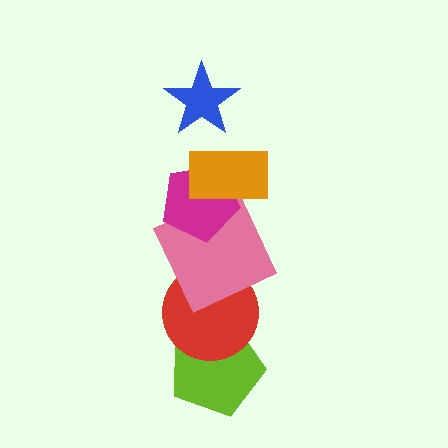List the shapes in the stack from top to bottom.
From top to bottom: the blue star, the orange rectangle, the magenta pentagon, the pink square, the red circle, the lime pentagon.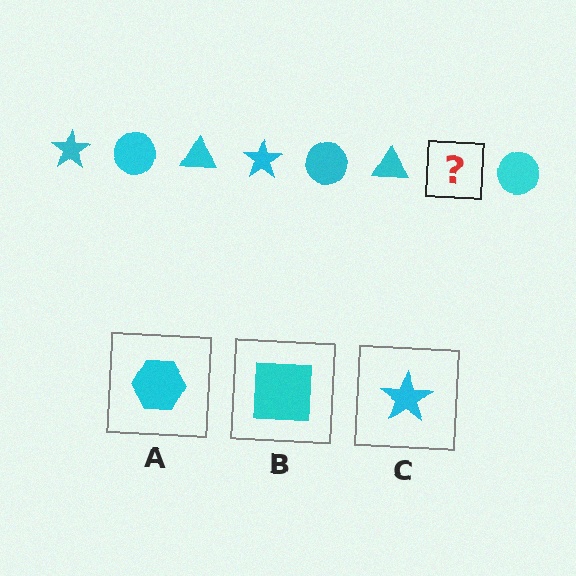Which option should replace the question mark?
Option C.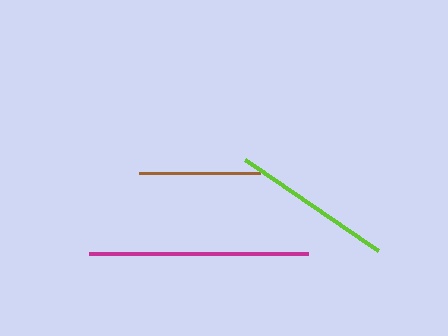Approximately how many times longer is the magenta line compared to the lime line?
The magenta line is approximately 1.4 times the length of the lime line.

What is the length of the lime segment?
The lime segment is approximately 161 pixels long.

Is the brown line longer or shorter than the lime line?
The lime line is longer than the brown line.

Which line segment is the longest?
The magenta line is the longest at approximately 219 pixels.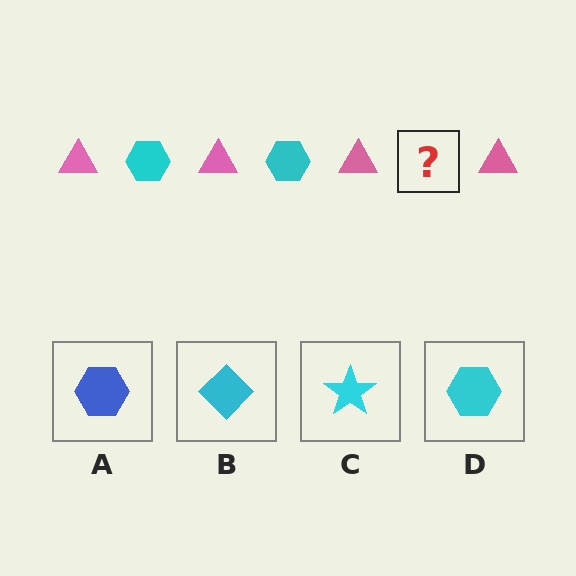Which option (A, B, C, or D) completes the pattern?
D.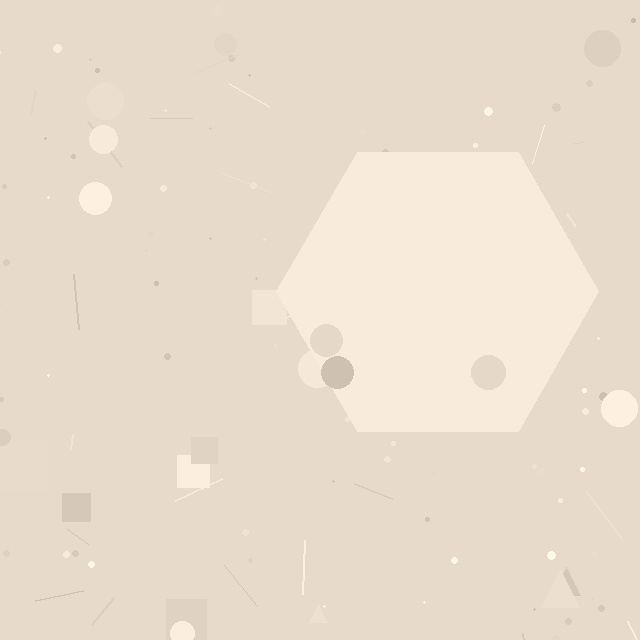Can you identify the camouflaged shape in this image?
The camouflaged shape is a hexagon.